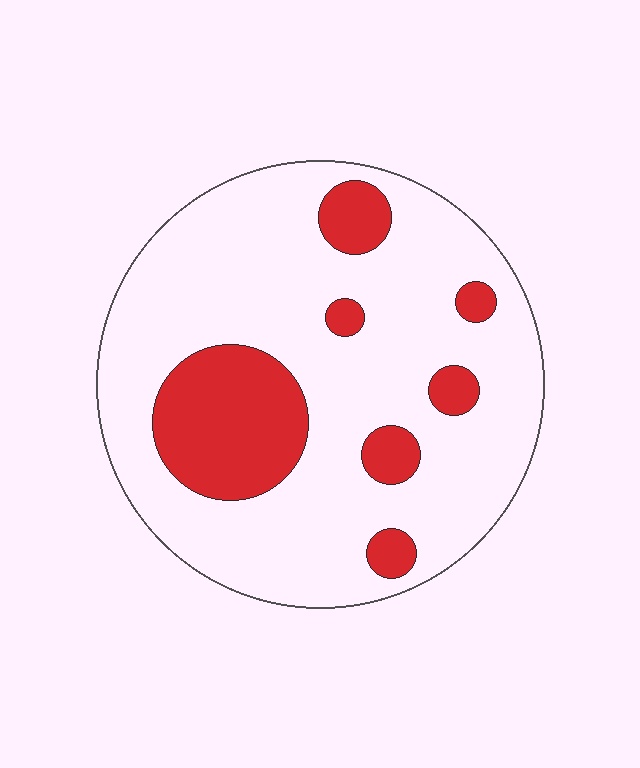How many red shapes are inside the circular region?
7.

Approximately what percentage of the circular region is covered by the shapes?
Approximately 20%.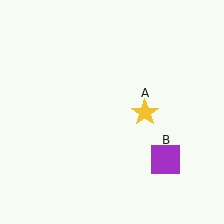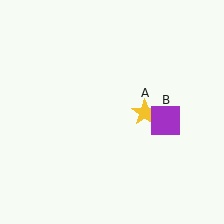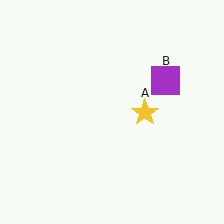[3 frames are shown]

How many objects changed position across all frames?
1 object changed position: purple square (object B).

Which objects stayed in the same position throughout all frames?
Yellow star (object A) remained stationary.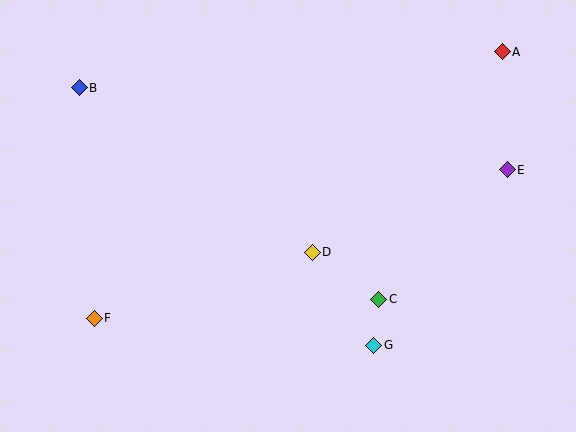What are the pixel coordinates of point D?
Point D is at (312, 252).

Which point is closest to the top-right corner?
Point A is closest to the top-right corner.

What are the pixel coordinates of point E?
Point E is at (507, 170).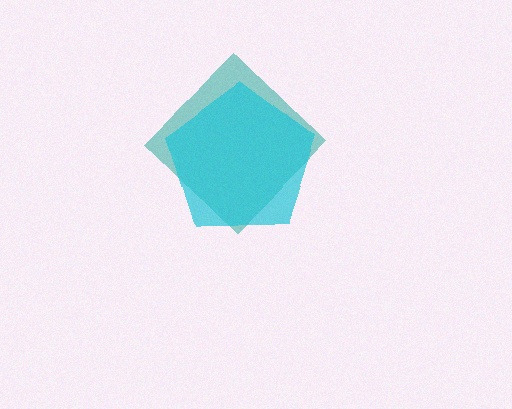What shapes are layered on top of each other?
The layered shapes are: a teal diamond, a cyan pentagon.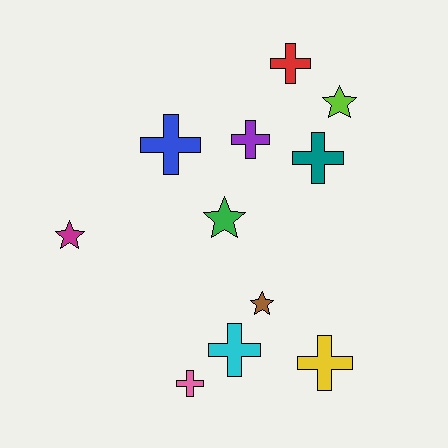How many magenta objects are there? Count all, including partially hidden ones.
There is 1 magenta object.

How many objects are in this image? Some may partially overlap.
There are 11 objects.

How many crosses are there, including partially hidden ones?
There are 7 crosses.